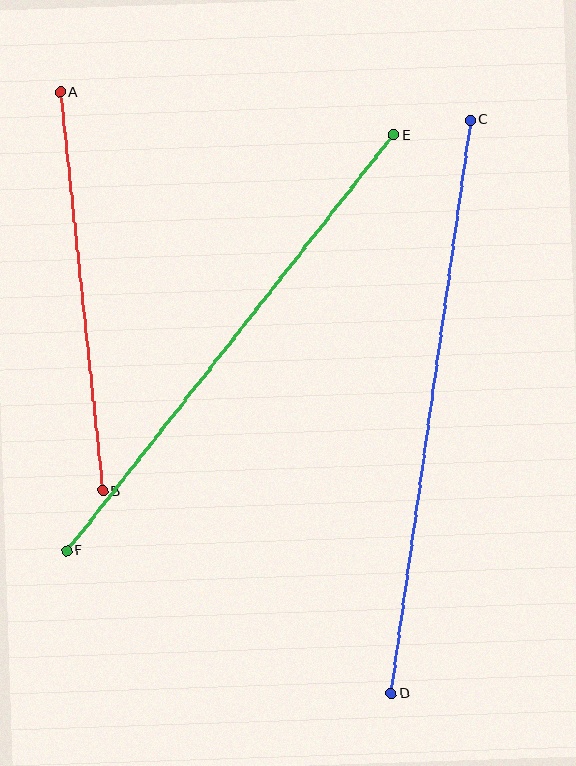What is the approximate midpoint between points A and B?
The midpoint is at approximately (82, 292) pixels.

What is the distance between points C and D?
The distance is approximately 579 pixels.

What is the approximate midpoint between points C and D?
The midpoint is at approximately (431, 407) pixels.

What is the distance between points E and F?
The distance is approximately 529 pixels.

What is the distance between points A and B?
The distance is approximately 401 pixels.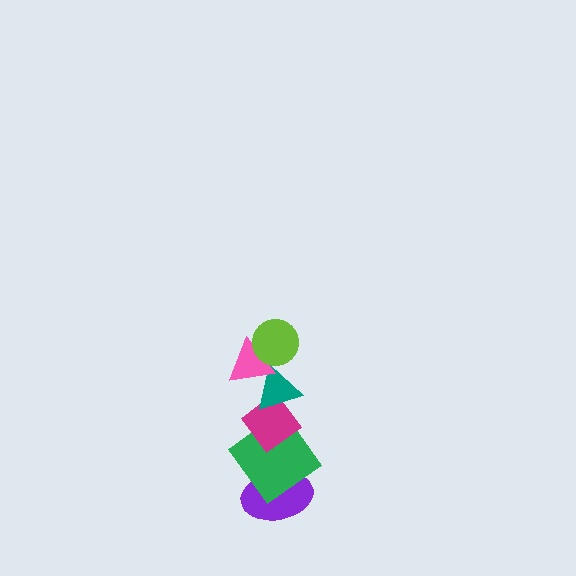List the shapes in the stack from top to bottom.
From top to bottom: the lime circle, the pink triangle, the teal triangle, the magenta diamond, the green diamond, the purple ellipse.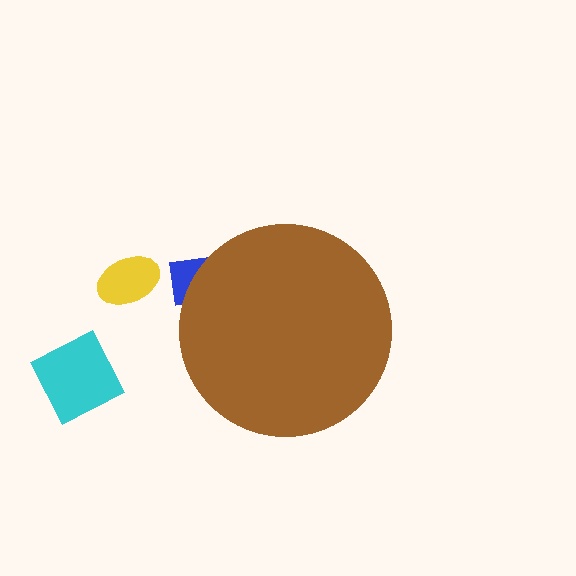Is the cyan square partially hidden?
No, the cyan square is fully visible.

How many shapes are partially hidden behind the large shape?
1 shape is partially hidden.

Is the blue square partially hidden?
Yes, the blue square is partially hidden behind the brown circle.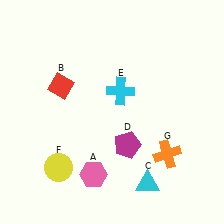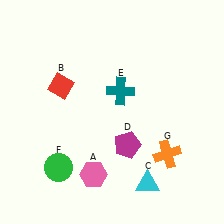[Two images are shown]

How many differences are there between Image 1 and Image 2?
There are 2 differences between the two images.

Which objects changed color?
E changed from cyan to teal. F changed from yellow to green.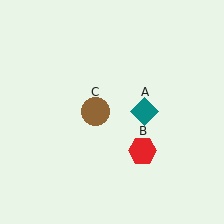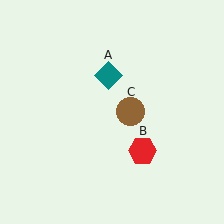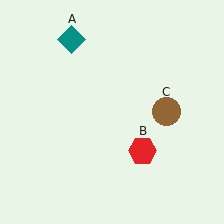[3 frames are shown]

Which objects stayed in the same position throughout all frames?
Red hexagon (object B) remained stationary.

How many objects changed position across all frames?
2 objects changed position: teal diamond (object A), brown circle (object C).